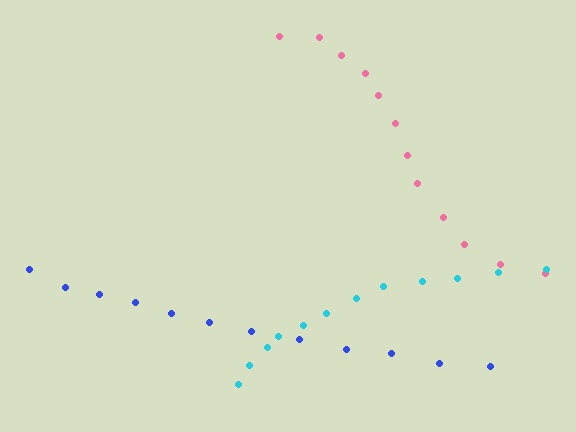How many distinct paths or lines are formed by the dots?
There are 3 distinct paths.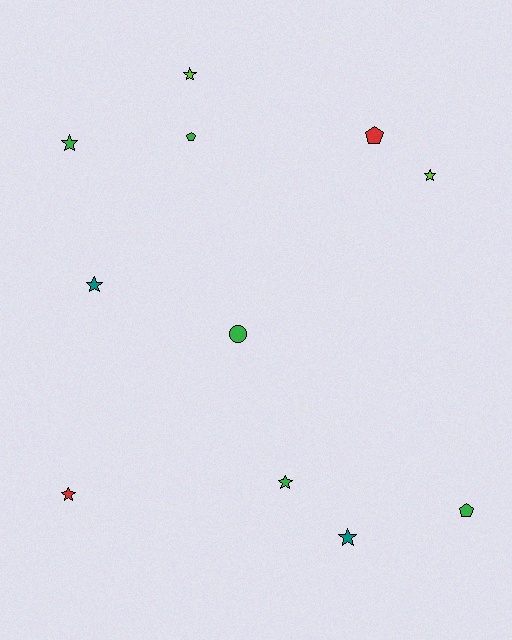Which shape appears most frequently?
Star, with 7 objects.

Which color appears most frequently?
Green, with 5 objects.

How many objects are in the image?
There are 11 objects.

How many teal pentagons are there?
There are no teal pentagons.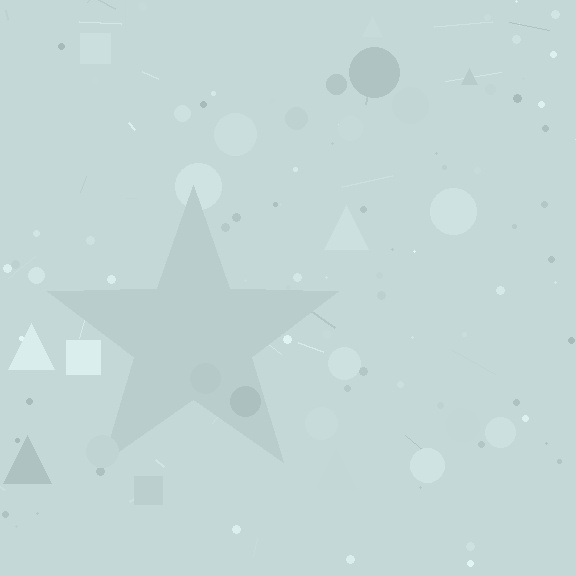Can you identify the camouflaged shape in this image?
The camouflaged shape is a star.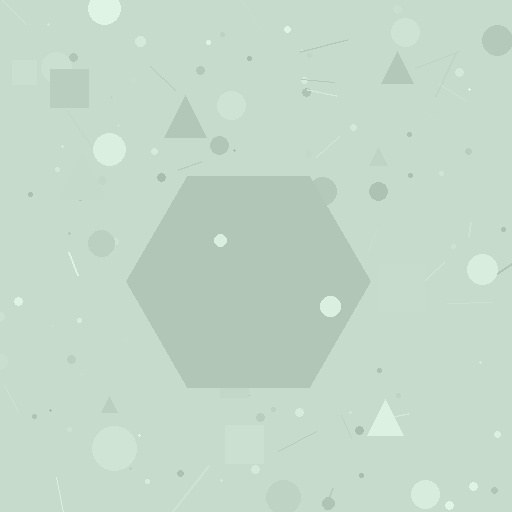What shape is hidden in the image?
A hexagon is hidden in the image.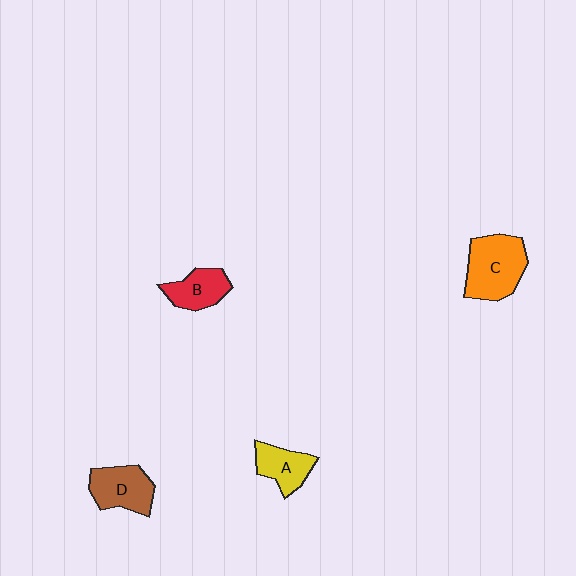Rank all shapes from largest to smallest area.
From largest to smallest: C (orange), D (brown), B (red), A (yellow).